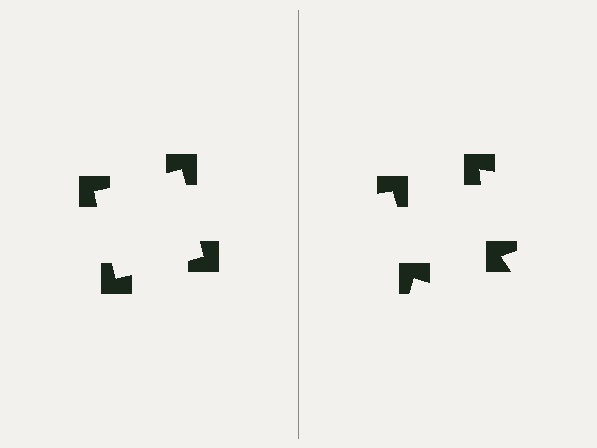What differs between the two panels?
The notched squares are positioned identically on both sides; only the wedge orientations differ. On the left they align to a square; on the right they are misaligned.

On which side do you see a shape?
An illusory square appears on the left side. On the right side the wedge cuts are rotated, so no coherent shape forms.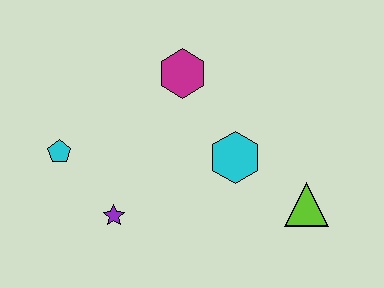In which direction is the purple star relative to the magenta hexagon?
The purple star is below the magenta hexagon.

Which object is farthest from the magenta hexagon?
The lime triangle is farthest from the magenta hexagon.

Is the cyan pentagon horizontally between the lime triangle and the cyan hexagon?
No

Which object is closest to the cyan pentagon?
The purple star is closest to the cyan pentagon.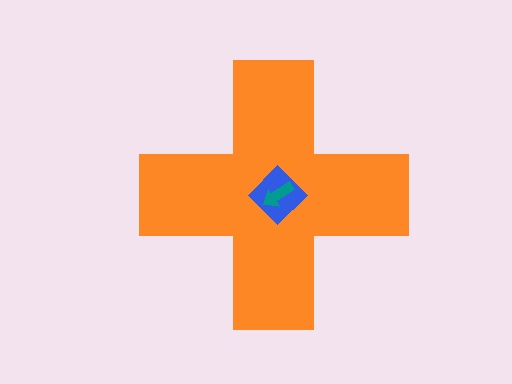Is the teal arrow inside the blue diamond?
Yes.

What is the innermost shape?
The teal arrow.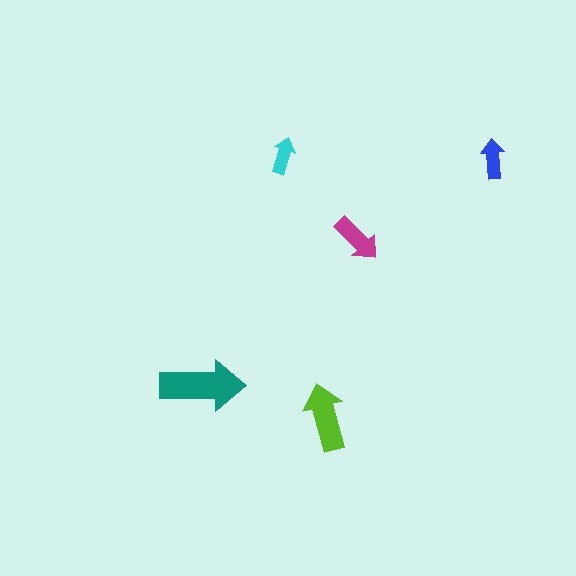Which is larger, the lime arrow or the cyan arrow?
The lime one.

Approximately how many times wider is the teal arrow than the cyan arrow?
About 2.5 times wider.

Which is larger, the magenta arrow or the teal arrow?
The teal one.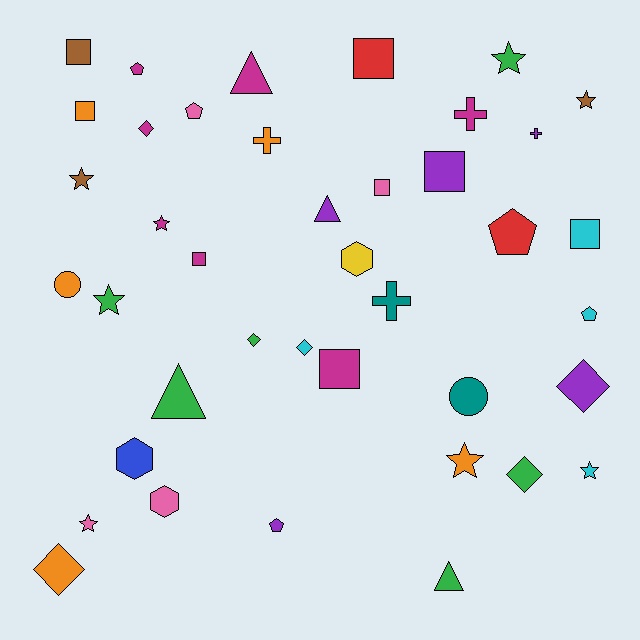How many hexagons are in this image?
There are 3 hexagons.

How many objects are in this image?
There are 40 objects.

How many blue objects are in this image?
There is 1 blue object.